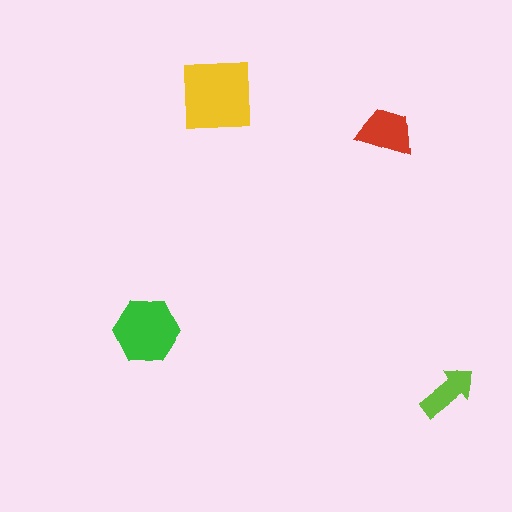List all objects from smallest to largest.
The lime arrow, the red trapezoid, the green hexagon, the yellow square.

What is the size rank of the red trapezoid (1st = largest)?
3rd.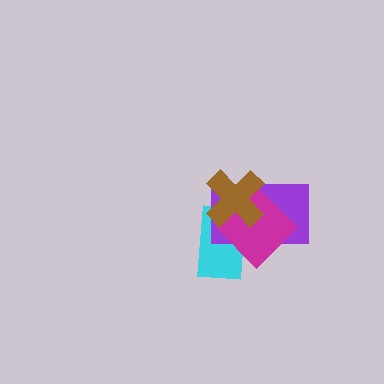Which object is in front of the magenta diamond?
The brown cross is in front of the magenta diamond.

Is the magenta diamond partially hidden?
Yes, it is partially covered by another shape.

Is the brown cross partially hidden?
No, no other shape covers it.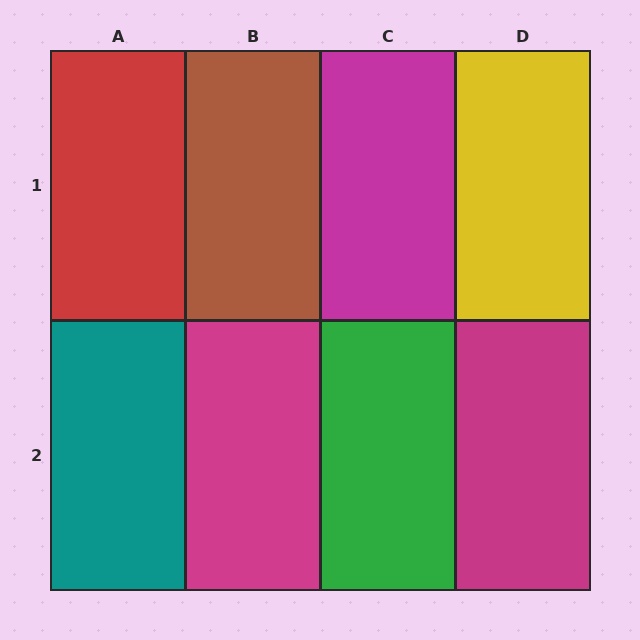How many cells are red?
1 cell is red.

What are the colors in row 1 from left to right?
Red, brown, magenta, yellow.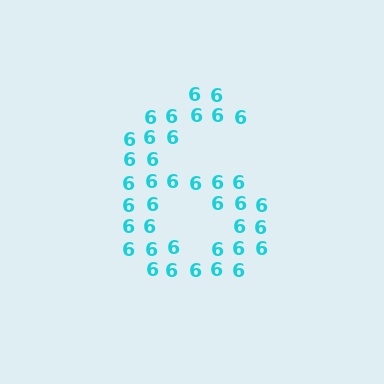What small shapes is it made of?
It is made of small digit 6's.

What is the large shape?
The large shape is the digit 6.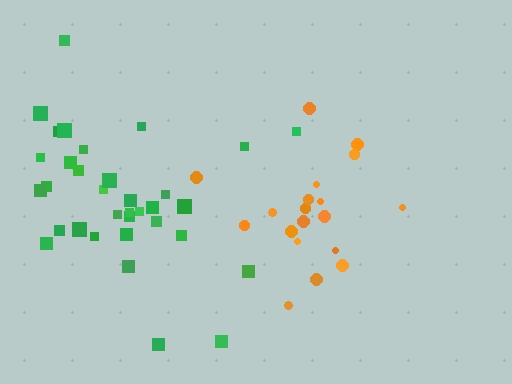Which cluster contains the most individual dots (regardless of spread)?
Green (34).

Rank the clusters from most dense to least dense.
orange, green.